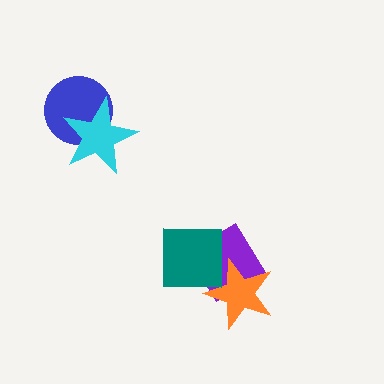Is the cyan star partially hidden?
No, no other shape covers it.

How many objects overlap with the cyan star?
1 object overlaps with the cyan star.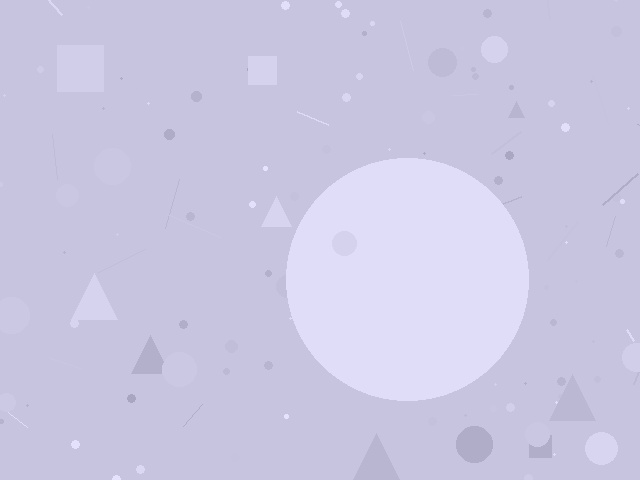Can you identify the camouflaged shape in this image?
The camouflaged shape is a circle.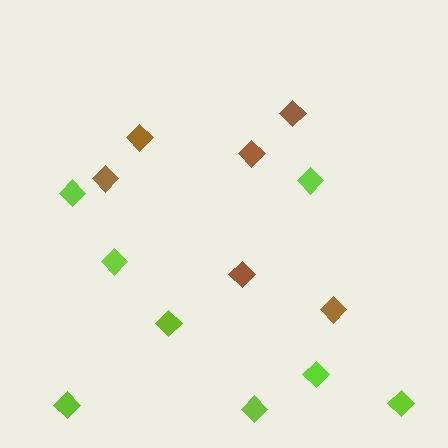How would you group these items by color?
There are 2 groups: one group of brown diamonds (6) and one group of lime diamonds (8).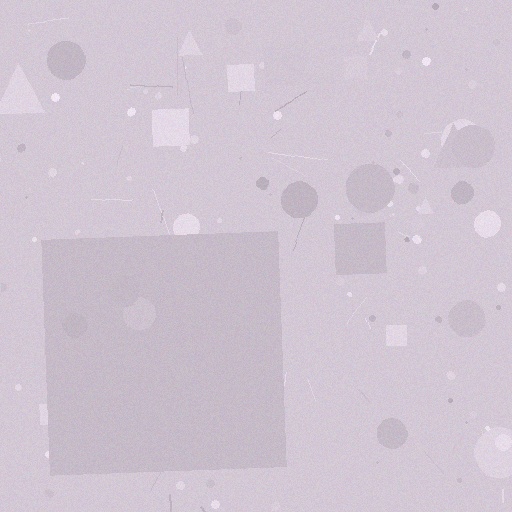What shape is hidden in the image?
A square is hidden in the image.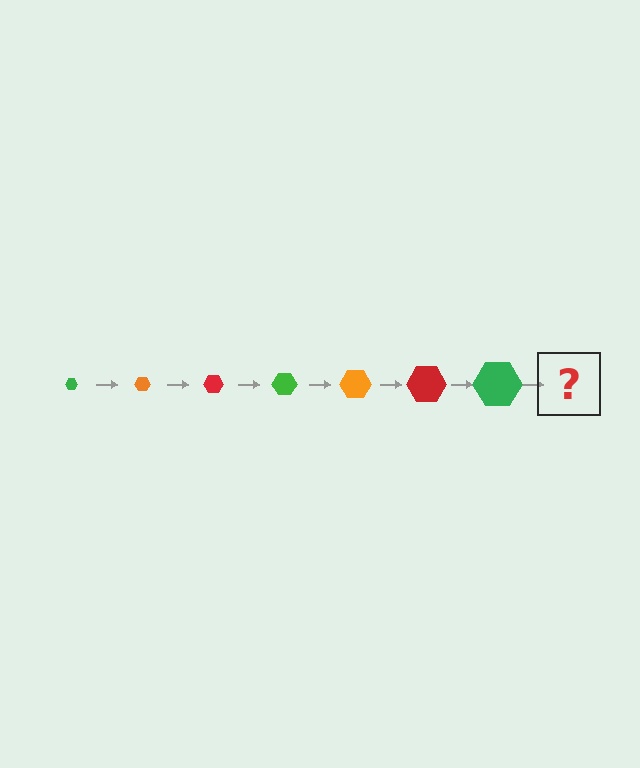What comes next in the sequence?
The next element should be an orange hexagon, larger than the previous one.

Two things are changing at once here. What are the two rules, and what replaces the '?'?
The two rules are that the hexagon grows larger each step and the color cycles through green, orange, and red. The '?' should be an orange hexagon, larger than the previous one.